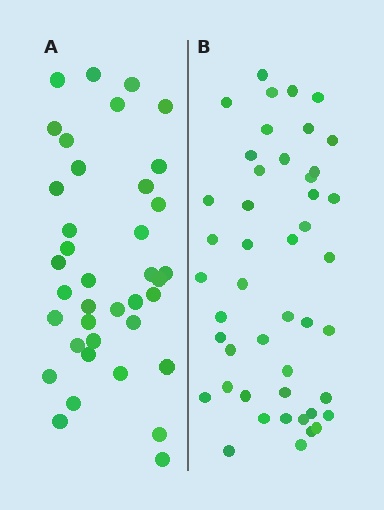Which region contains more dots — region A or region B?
Region B (the right region) has more dots.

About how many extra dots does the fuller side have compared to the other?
Region B has roughly 8 or so more dots than region A.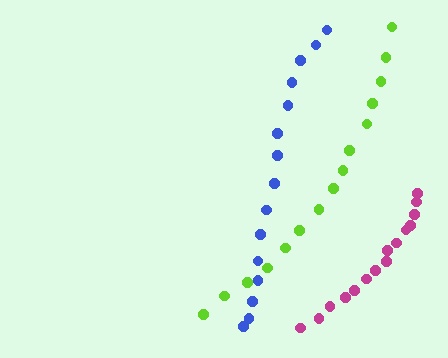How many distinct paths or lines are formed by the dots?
There are 3 distinct paths.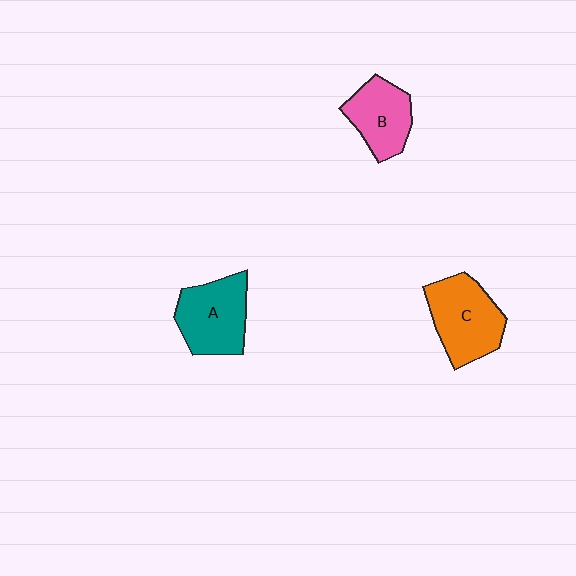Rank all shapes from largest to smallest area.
From largest to smallest: C (orange), A (teal), B (pink).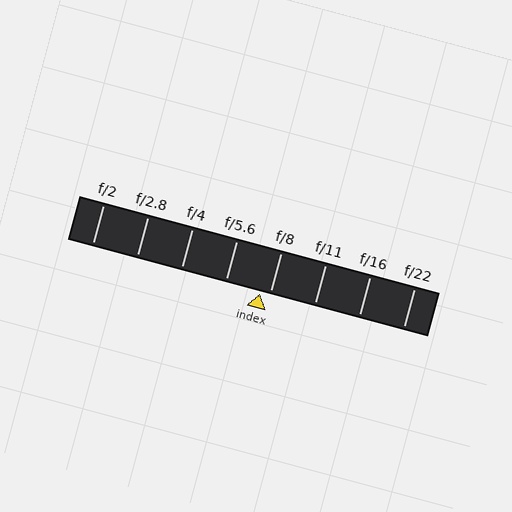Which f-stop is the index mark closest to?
The index mark is closest to f/8.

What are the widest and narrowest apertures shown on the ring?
The widest aperture shown is f/2 and the narrowest is f/22.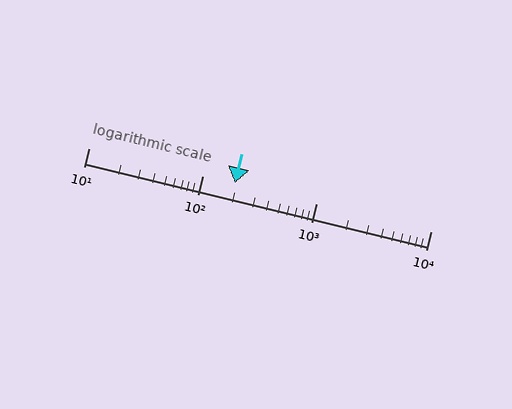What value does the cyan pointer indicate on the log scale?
The pointer indicates approximately 190.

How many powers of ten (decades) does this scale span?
The scale spans 3 decades, from 10 to 10000.